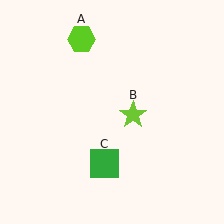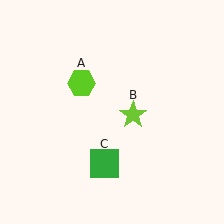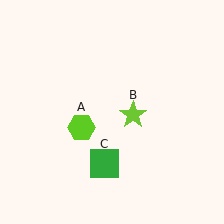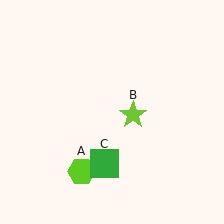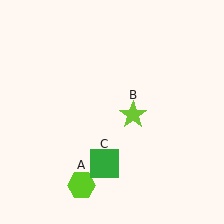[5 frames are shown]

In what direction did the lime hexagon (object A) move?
The lime hexagon (object A) moved down.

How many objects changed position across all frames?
1 object changed position: lime hexagon (object A).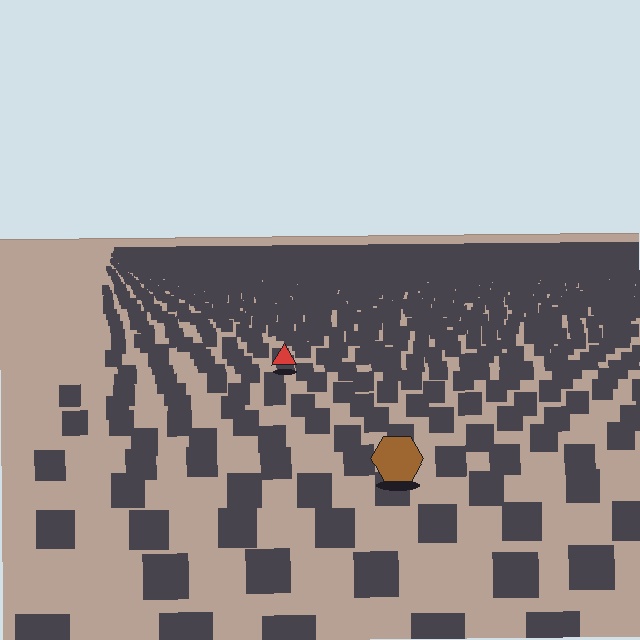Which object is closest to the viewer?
The brown hexagon is closest. The texture marks near it are larger and more spread out.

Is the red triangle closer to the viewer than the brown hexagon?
No. The brown hexagon is closer — you can tell from the texture gradient: the ground texture is coarser near it.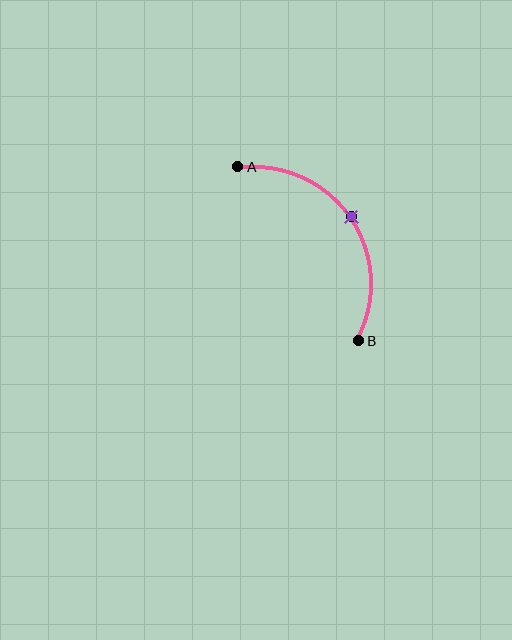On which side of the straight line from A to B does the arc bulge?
The arc bulges above and to the right of the straight line connecting A and B.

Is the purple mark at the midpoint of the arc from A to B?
Yes. The purple mark lies on the arc at equal arc-length from both A and B — it is the arc midpoint.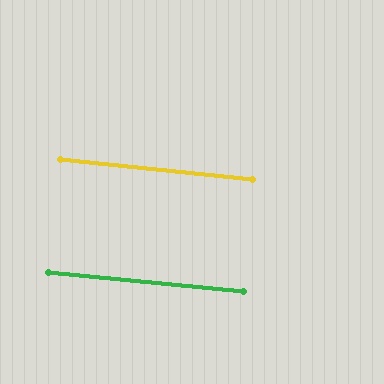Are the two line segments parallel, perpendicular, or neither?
Parallel — their directions differ by only 0.5°.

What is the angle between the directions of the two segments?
Approximately 1 degree.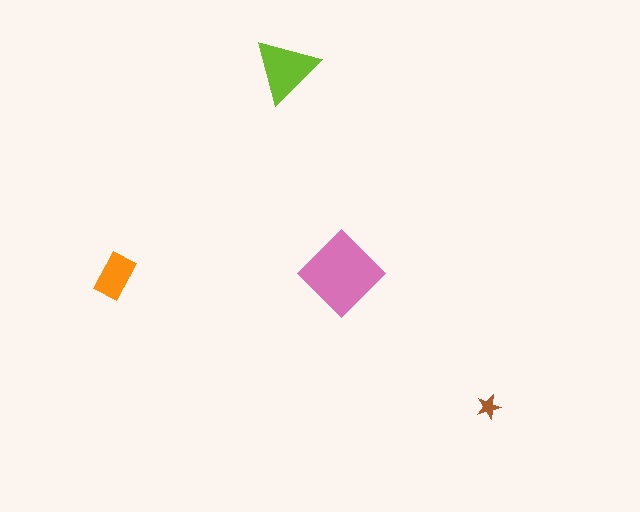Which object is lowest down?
The brown star is bottommost.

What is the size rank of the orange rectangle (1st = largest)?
3rd.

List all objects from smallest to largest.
The brown star, the orange rectangle, the lime triangle, the pink diamond.